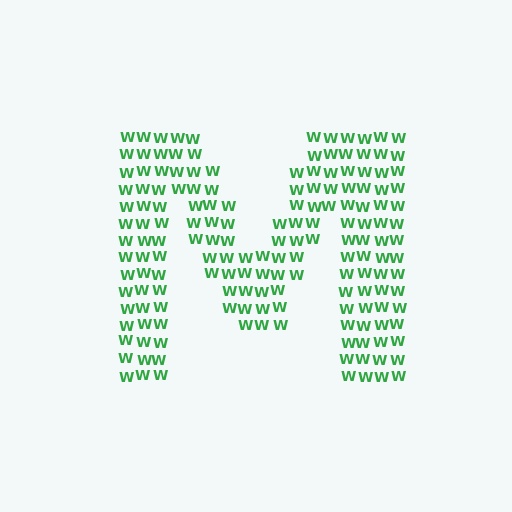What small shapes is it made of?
It is made of small letter W's.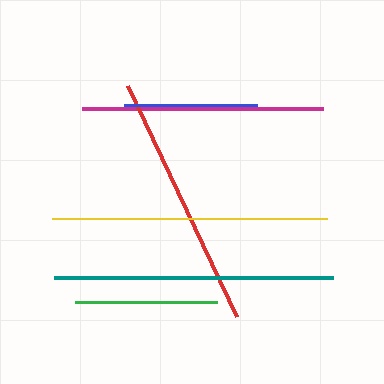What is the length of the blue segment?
The blue segment is approximately 133 pixels long.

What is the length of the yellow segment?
The yellow segment is approximately 275 pixels long.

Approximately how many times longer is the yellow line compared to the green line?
The yellow line is approximately 1.9 times the length of the green line.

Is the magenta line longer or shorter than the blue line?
The magenta line is longer than the blue line.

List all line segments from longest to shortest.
From longest to shortest: teal, yellow, red, magenta, green, blue.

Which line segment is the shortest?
The blue line is the shortest at approximately 133 pixels.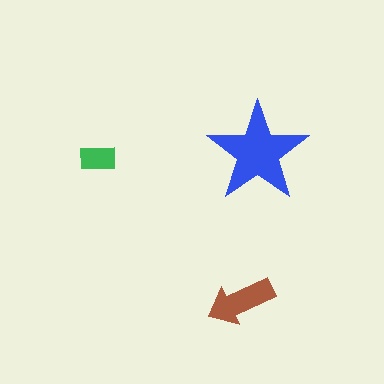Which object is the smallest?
The green rectangle.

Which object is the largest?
The blue star.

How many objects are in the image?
There are 3 objects in the image.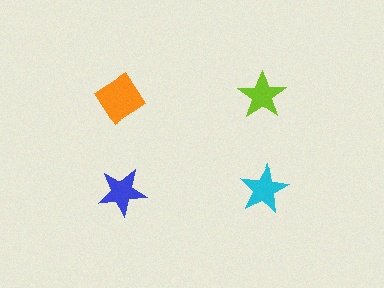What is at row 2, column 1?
A blue star.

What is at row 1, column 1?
An orange diamond.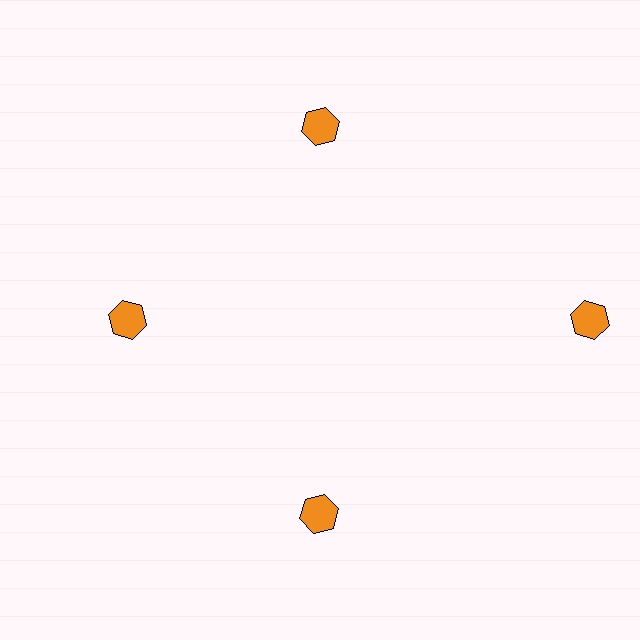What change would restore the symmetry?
The symmetry would be restored by moving it inward, back onto the ring so that all 4 hexagons sit at equal angles and equal distance from the center.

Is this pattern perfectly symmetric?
No. The 4 orange hexagons are arranged in a ring, but one element near the 3 o'clock position is pushed outward from the center, breaking the 4-fold rotational symmetry.